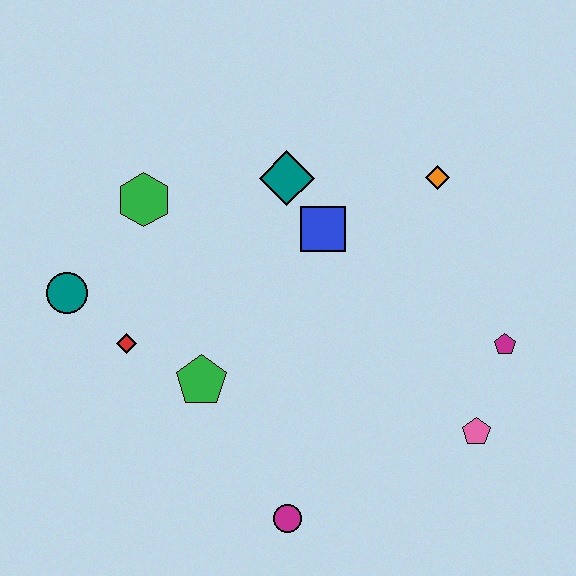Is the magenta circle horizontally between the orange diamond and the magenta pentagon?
No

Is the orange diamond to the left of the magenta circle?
No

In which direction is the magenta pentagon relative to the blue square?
The magenta pentagon is to the right of the blue square.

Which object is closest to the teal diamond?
The blue square is closest to the teal diamond.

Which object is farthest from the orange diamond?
The teal circle is farthest from the orange diamond.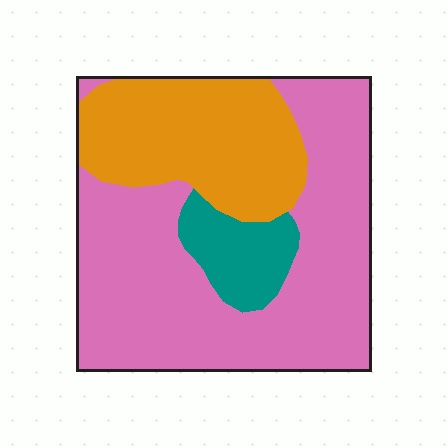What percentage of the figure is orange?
Orange covers around 30% of the figure.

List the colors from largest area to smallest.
From largest to smallest: pink, orange, teal.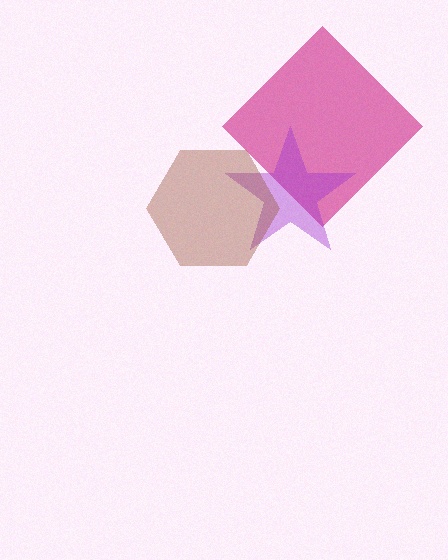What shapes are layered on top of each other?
The layered shapes are: a magenta diamond, a purple star, a brown hexagon.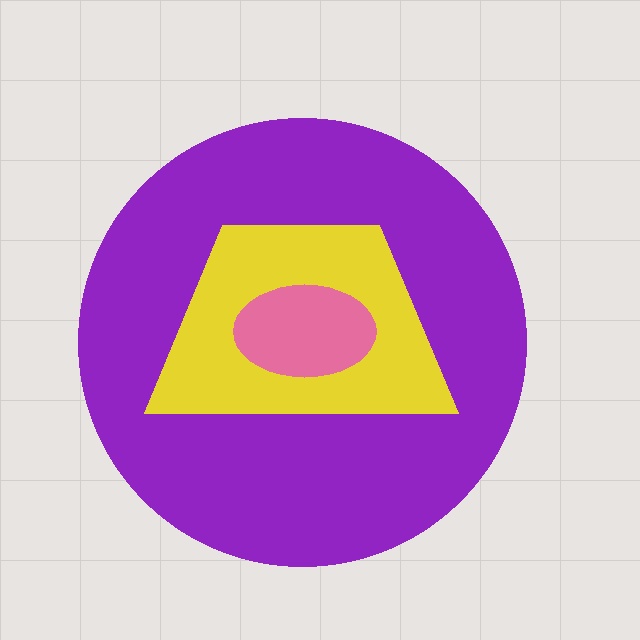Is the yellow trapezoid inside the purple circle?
Yes.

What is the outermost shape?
The purple circle.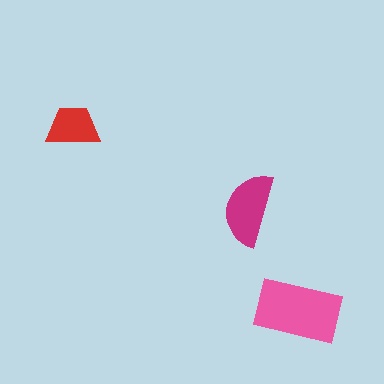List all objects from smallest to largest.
The red trapezoid, the magenta semicircle, the pink rectangle.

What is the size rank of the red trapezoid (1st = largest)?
3rd.